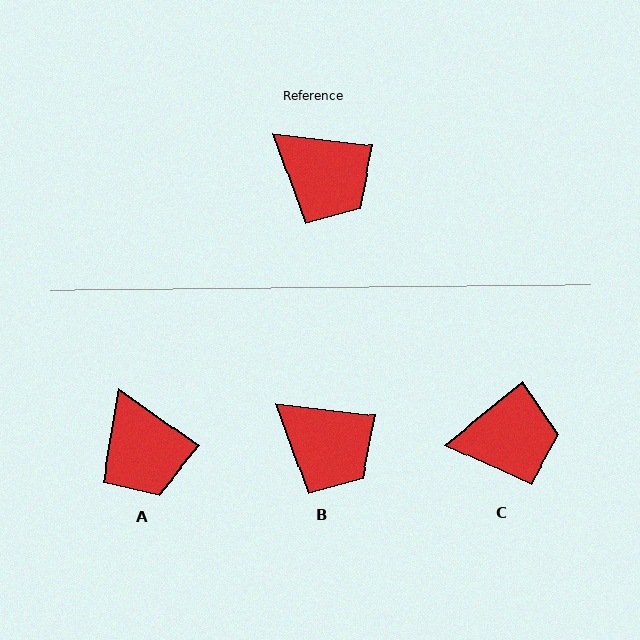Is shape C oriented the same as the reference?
No, it is off by about 46 degrees.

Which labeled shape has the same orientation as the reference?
B.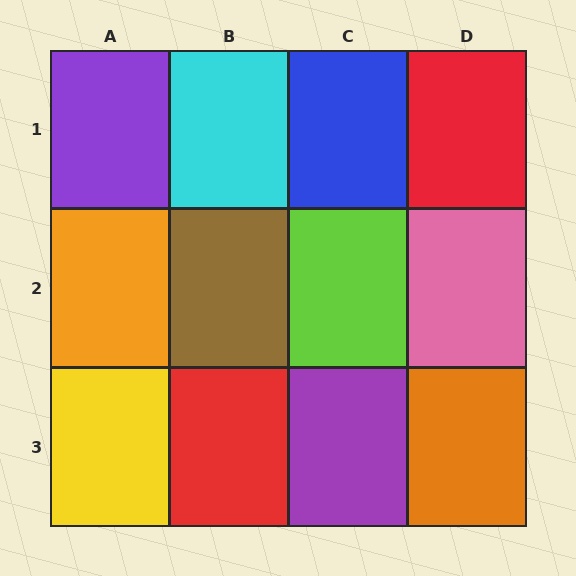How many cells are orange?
2 cells are orange.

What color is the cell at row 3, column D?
Orange.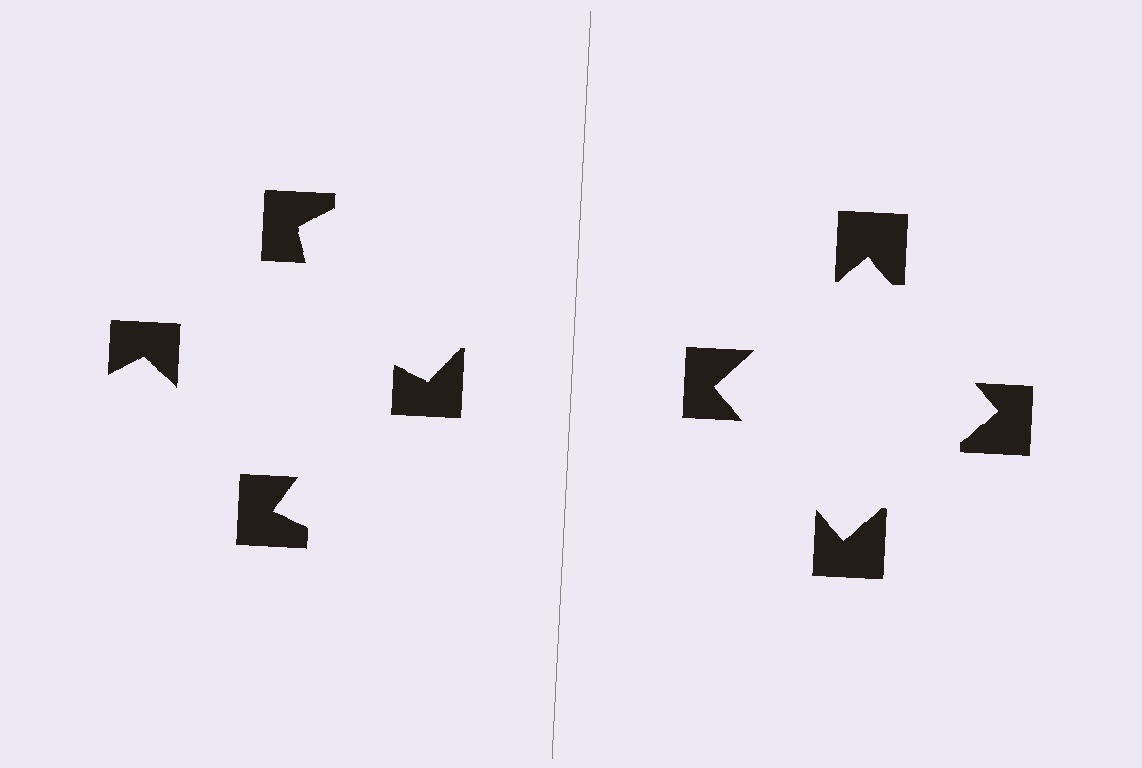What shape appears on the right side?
An illusory square.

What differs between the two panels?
The notched squares are positioned identically on both sides; only the wedge orientations differ. On the right they align to a square; on the left they are misaligned.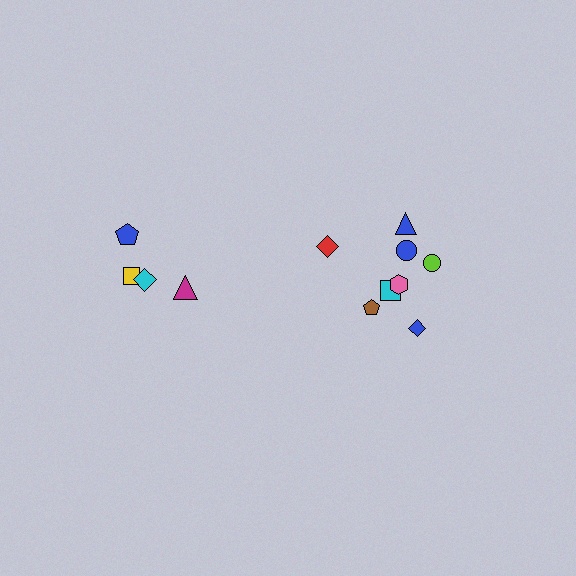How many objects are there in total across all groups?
There are 12 objects.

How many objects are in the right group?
There are 8 objects.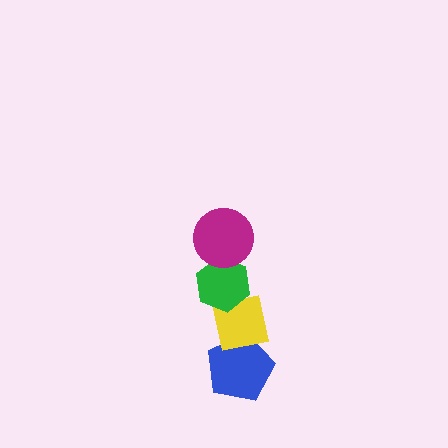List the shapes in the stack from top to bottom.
From top to bottom: the magenta circle, the green hexagon, the yellow square, the blue pentagon.